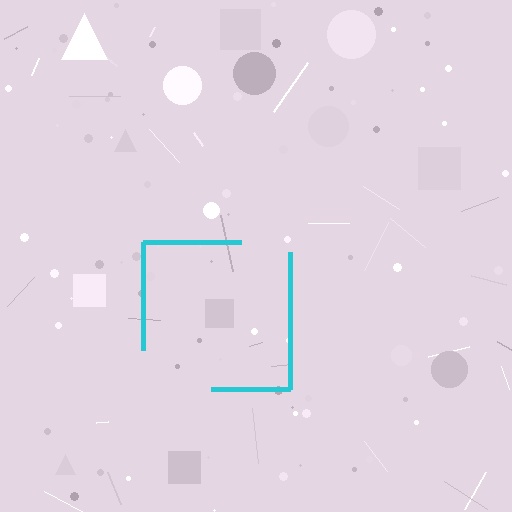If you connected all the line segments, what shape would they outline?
They would outline a square.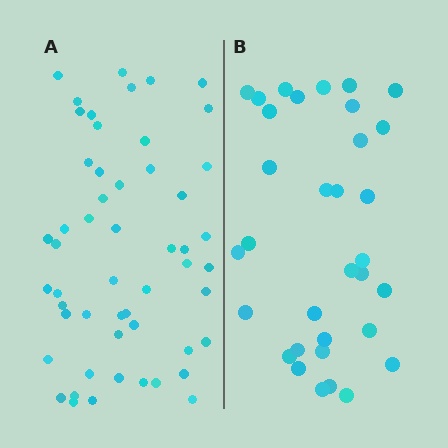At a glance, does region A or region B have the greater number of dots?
Region A (the left region) has more dots.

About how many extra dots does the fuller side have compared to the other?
Region A has approximately 20 more dots than region B.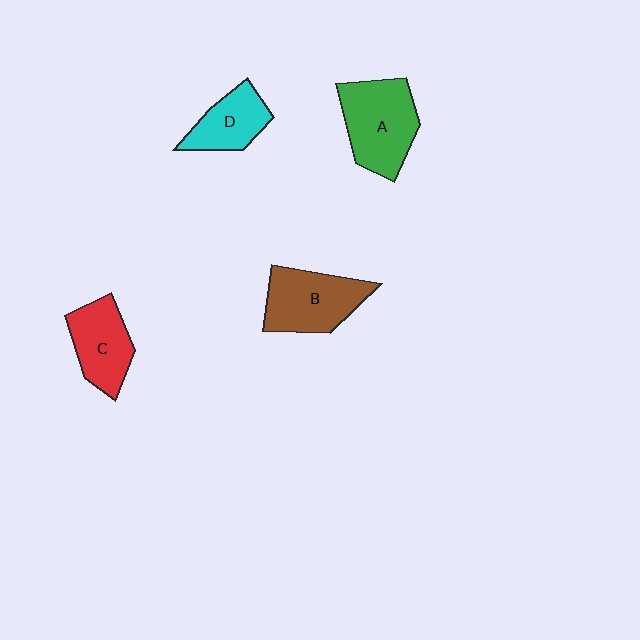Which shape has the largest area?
Shape A (green).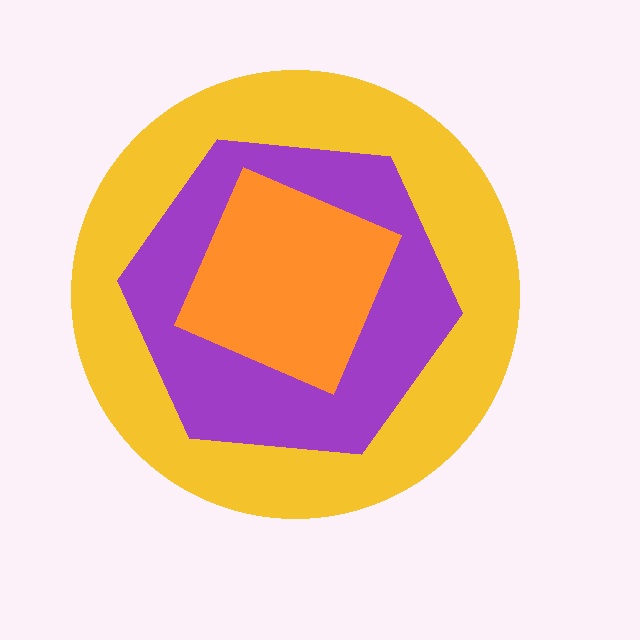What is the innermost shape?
The orange square.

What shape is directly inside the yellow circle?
The purple hexagon.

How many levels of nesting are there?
3.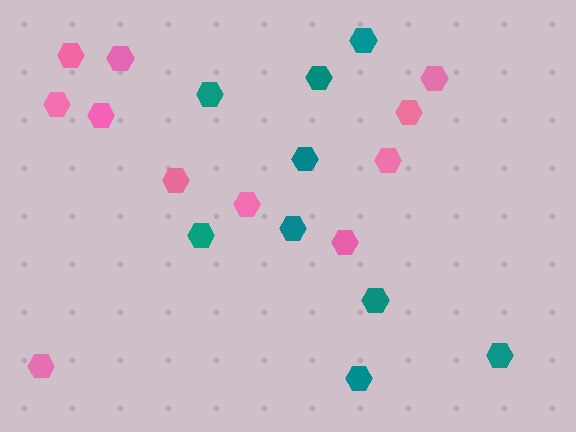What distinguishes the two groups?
There are 2 groups: one group of teal hexagons (9) and one group of pink hexagons (11).